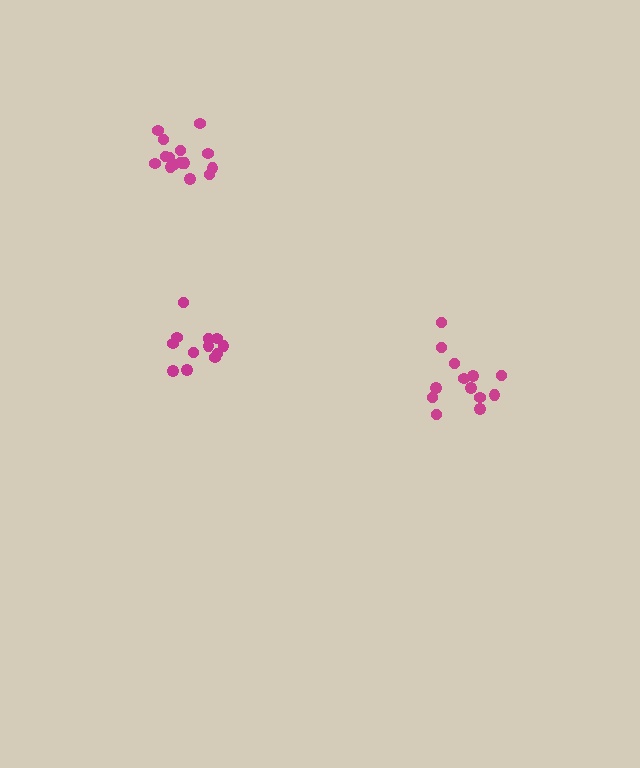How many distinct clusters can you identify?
There are 3 distinct clusters.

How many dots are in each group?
Group 1: 12 dots, Group 2: 13 dots, Group 3: 16 dots (41 total).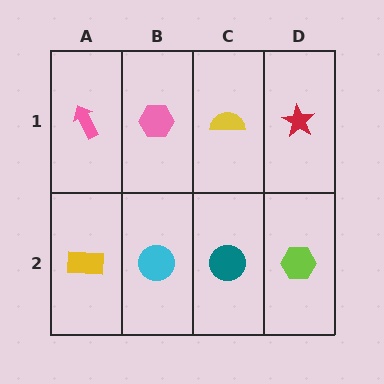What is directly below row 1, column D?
A lime hexagon.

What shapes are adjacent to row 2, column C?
A yellow semicircle (row 1, column C), a cyan circle (row 2, column B), a lime hexagon (row 2, column D).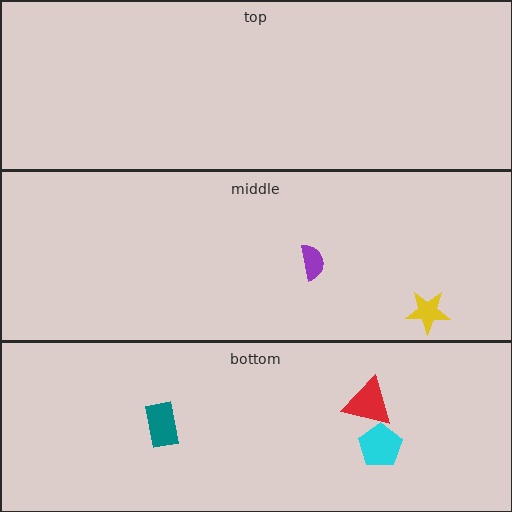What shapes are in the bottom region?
The cyan pentagon, the red triangle, the teal rectangle.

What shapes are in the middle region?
The yellow star, the purple semicircle.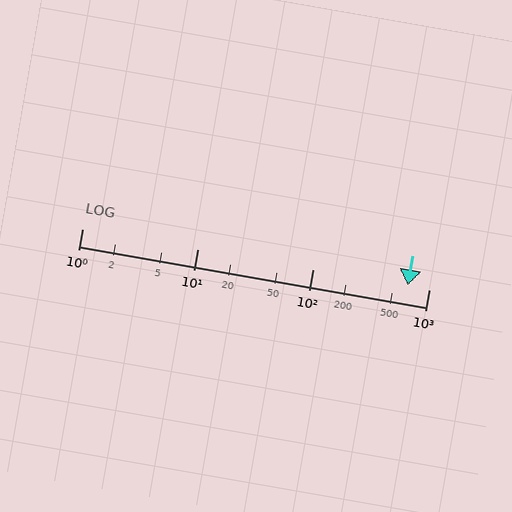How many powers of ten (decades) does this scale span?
The scale spans 3 decades, from 1 to 1000.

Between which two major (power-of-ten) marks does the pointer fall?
The pointer is between 100 and 1000.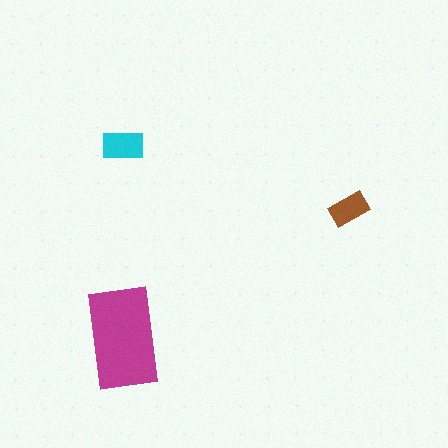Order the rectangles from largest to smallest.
the magenta one, the cyan one, the brown one.